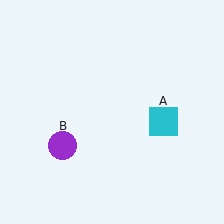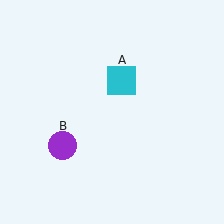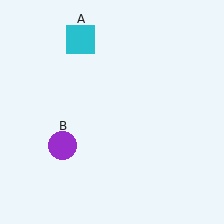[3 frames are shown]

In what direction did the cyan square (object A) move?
The cyan square (object A) moved up and to the left.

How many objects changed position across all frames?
1 object changed position: cyan square (object A).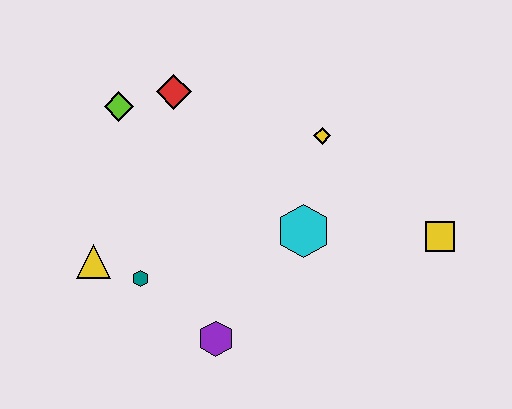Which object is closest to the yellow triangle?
The teal hexagon is closest to the yellow triangle.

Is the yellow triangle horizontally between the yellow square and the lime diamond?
No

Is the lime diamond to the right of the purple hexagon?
No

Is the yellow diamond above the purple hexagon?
Yes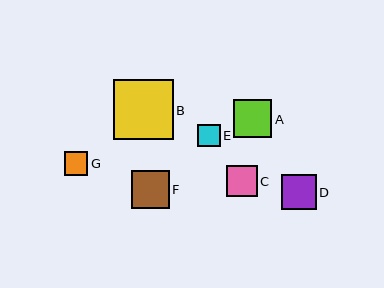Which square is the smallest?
Square E is the smallest with a size of approximately 22 pixels.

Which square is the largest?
Square B is the largest with a size of approximately 59 pixels.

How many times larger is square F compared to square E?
Square F is approximately 1.7 times the size of square E.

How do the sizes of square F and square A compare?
Square F and square A are approximately the same size.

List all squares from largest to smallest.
From largest to smallest: B, F, A, D, C, G, E.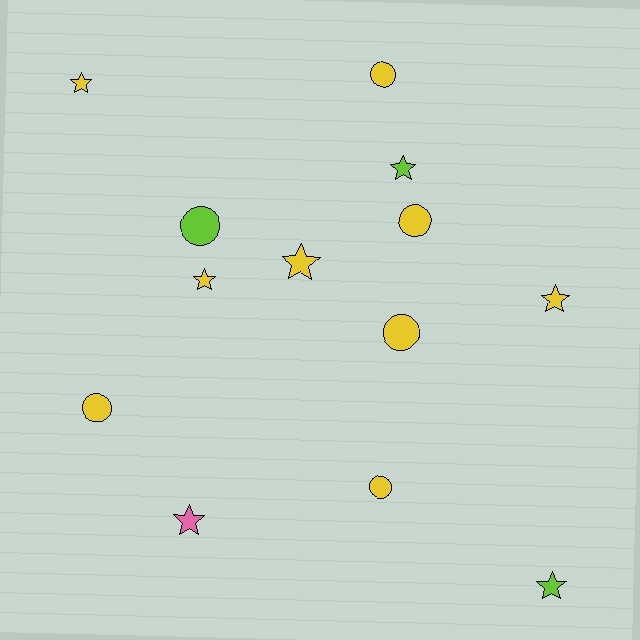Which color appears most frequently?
Yellow, with 9 objects.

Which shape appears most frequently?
Star, with 7 objects.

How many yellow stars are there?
There are 4 yellow stars.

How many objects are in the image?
There are 13 objects.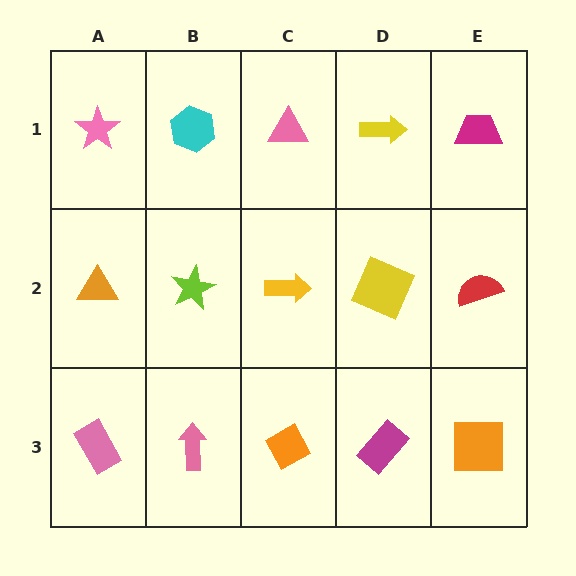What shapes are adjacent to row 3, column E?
A red semicircle (row 2, column E), a magenta rectangle (row 3, column D).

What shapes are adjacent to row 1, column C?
A yellow arrow (row 2, column C), a cyan hexagon (row 1, column B), a yellow arrow (row 1, column D).